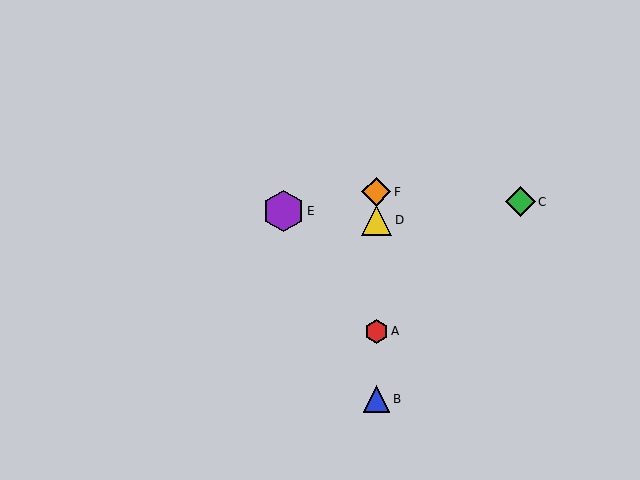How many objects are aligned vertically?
4 objects (A, B, D, F) are aligned vertically.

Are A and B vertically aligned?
Yes, both are at x≈376.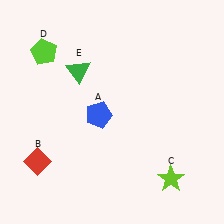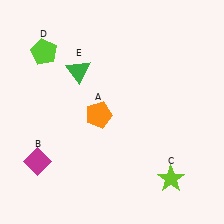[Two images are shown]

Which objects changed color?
A changed from blue to orange. B changed from red to magenta.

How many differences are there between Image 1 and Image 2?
There are 2 differences between the two images.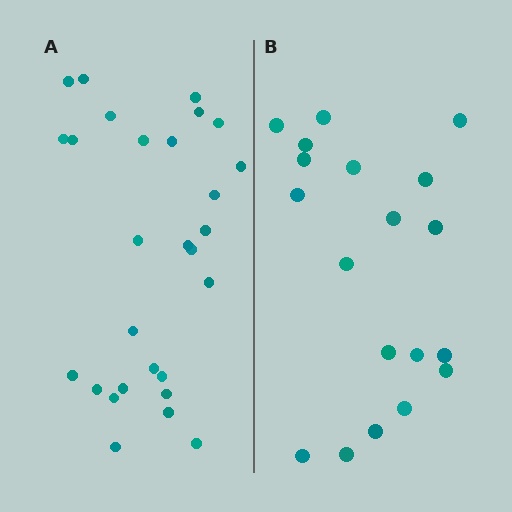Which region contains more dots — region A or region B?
Region A (the left region) has more dots.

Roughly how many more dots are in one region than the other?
Region A has roughly 8 or so more dots than region B.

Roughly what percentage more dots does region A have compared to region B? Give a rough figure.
About 45% more.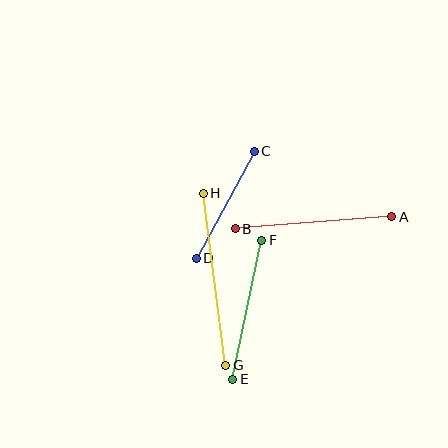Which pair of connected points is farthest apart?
Points G and H are farthest apart.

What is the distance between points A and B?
The distance is approximately 157 pixels.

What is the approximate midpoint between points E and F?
The midpoint is at approximately (247, 310) pixels.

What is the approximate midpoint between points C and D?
The midpoint is at approximately (225, 205) pixels.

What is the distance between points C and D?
The distance is approximately 122 pixels.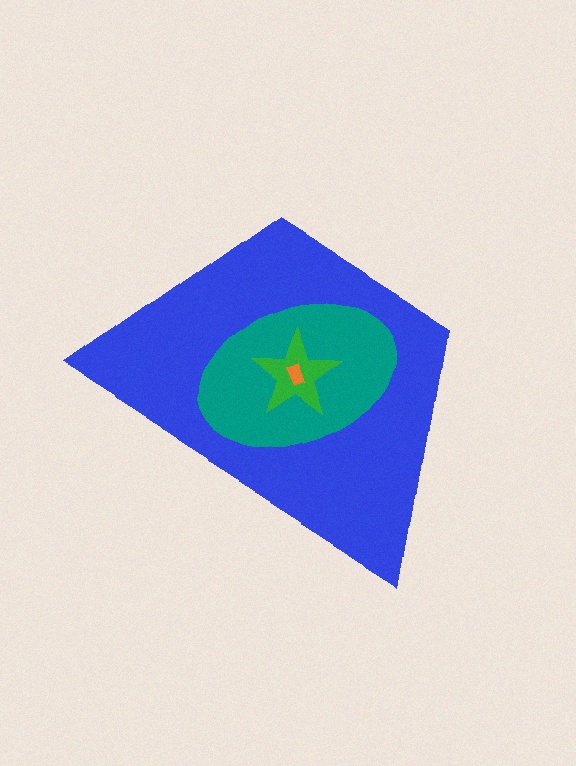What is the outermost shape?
The blue trapezoid.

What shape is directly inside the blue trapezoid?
The teal ellipse.